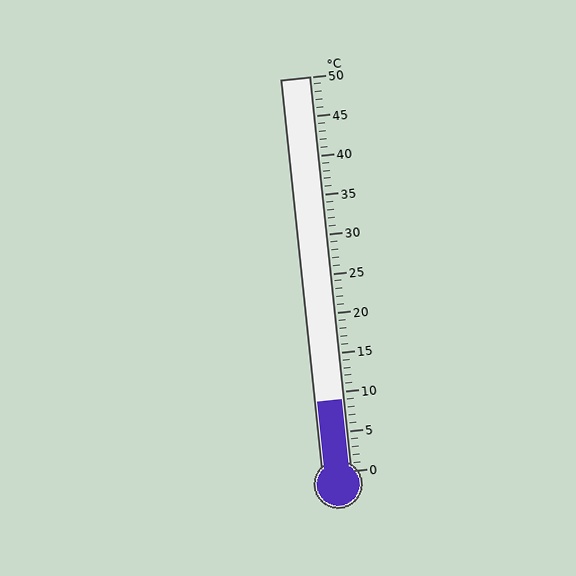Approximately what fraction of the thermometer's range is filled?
The thermometer is filled to approximately 20% of its range.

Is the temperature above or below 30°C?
The temperature is below 30°C.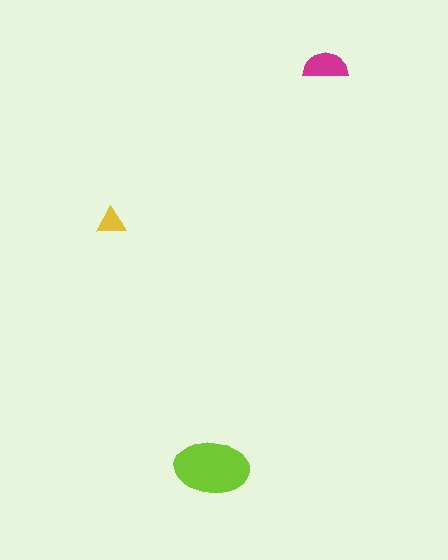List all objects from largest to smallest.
The lime ellipse, the magenta semicircle, the yellow triangle.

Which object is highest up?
The magenta semicircle is topmost.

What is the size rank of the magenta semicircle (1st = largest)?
2nd.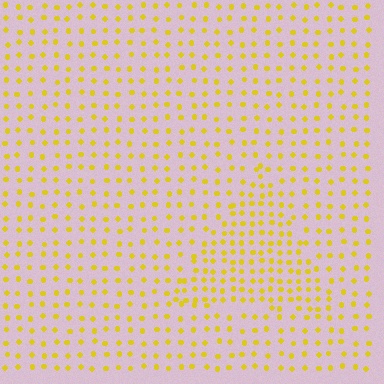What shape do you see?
I see a triangle.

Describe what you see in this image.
The image contains small yellow elements arranged at two different densities. A triangle-shaped region is visible where the elements are more densely packed than the surrounding area.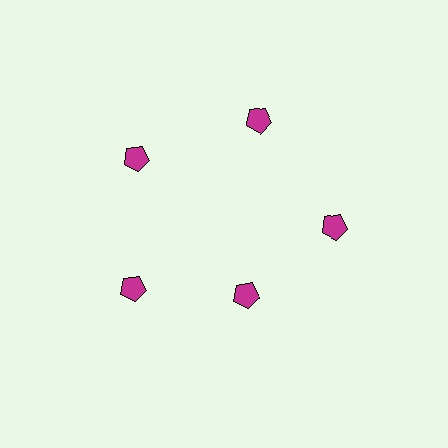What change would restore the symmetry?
The symmetry would be restored by moving it outward, back onto the ring so that all 5 pentagons sit at equal angles and equal distance from the center.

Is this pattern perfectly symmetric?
No. The 5 magenta pentagons are arranged in a ring, but one element near the 5 o'clock position is pulled inward toward the center, breaking the 5-fold rotational symmetry.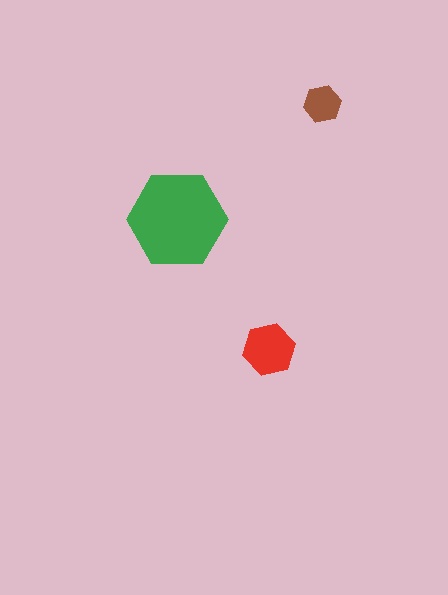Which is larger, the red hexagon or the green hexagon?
The green one.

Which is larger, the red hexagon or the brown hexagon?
The red one.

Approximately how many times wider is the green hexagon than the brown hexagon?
About 2.5 times wider.